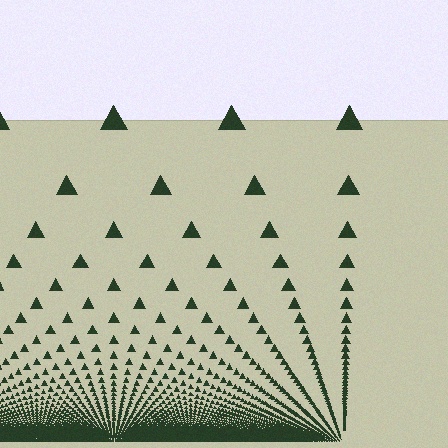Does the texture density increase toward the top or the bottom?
Density increases toward the bottom.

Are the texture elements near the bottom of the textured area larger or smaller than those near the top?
Smaller. The gradient is inverted — elements near the bottom are smaller and denser.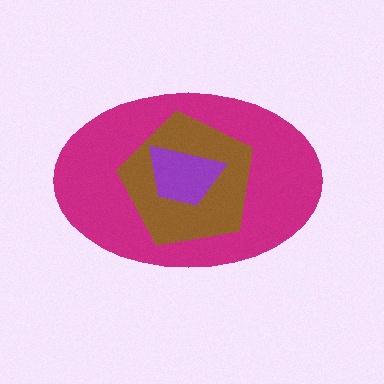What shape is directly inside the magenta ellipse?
The brown pentagon.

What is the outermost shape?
The magenta ellipse.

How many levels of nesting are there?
3.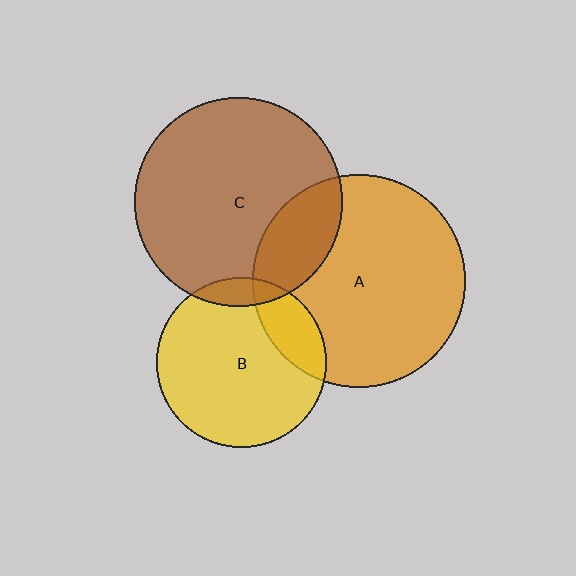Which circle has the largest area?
Circle A (orange).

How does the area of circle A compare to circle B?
Approximately 1.6 times.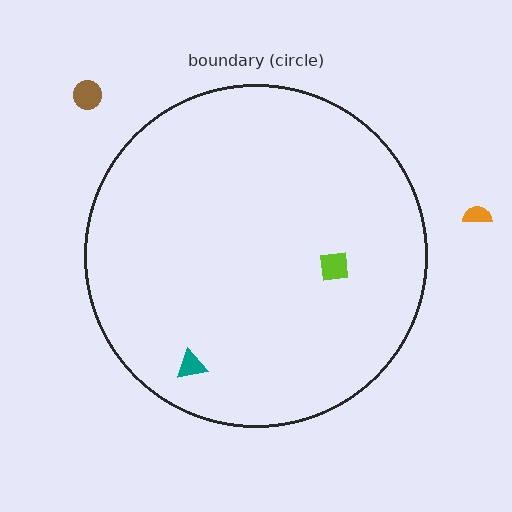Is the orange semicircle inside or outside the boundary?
Outside.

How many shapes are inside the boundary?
2 inside, 2 outside.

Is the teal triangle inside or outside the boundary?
Inside.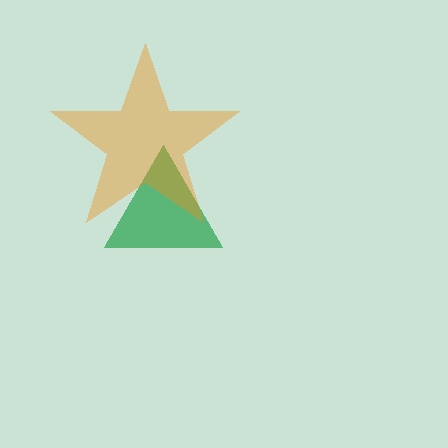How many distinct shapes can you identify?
There are 2 distinct shapes: a green triangle, an orange star.